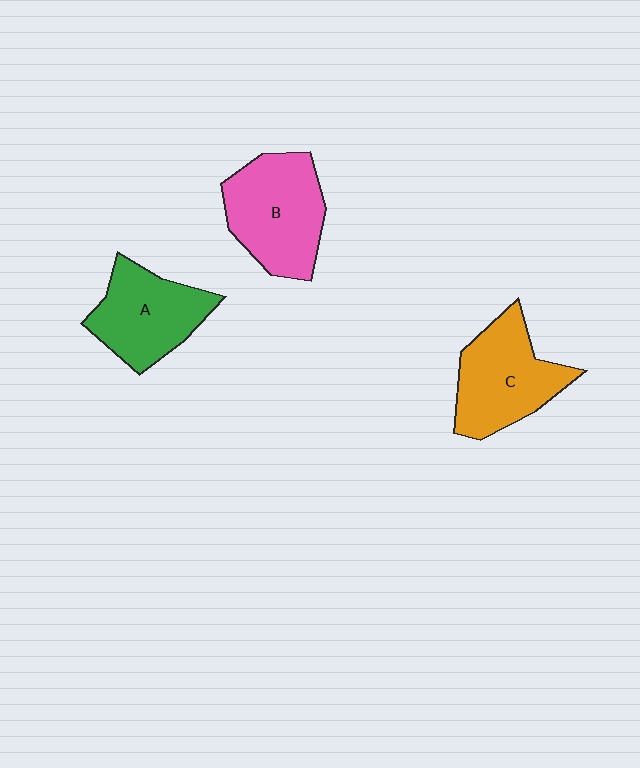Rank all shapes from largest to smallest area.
From largest to smallest: B (pink), C (orange), A (green).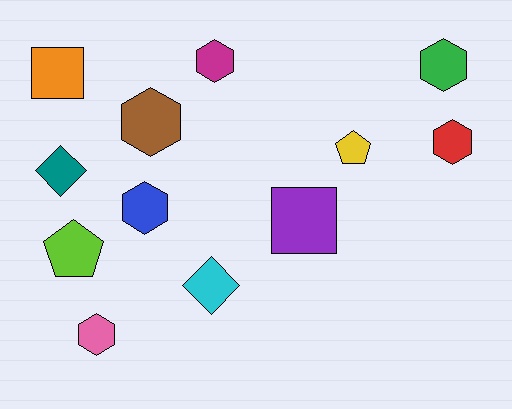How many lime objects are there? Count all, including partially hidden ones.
There is 1 lime object.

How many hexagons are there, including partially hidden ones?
There are 6 hexagons.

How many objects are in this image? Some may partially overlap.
There are 12 objects.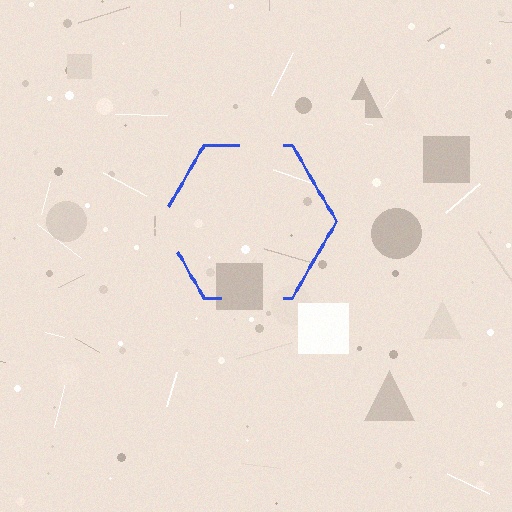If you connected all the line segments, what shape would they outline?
They would outline a hexagon.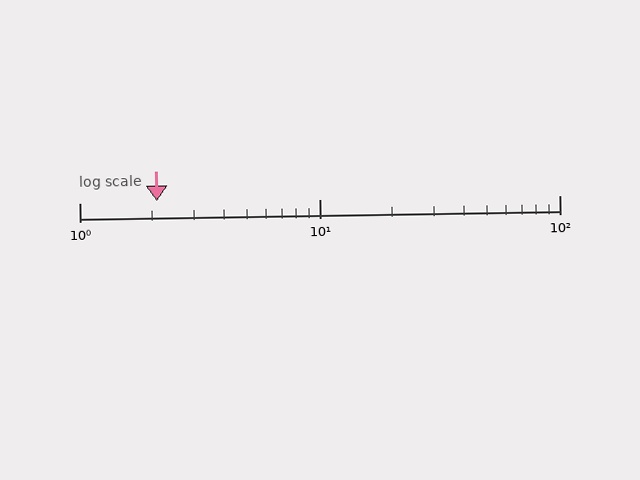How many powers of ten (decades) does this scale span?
The scale spans 2 decades, from 1 to 100.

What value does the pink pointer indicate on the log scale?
The pointer indicates approximately 2.1.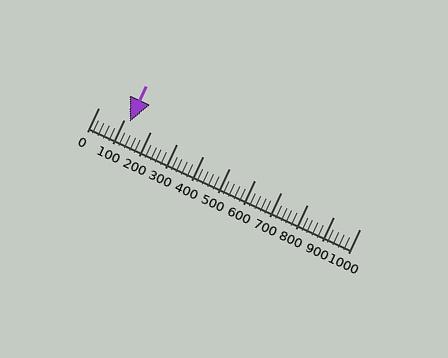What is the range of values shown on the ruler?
The ruler shows values from 0 to 1000.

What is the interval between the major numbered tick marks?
The major tick marks are spaced 100 units apart.